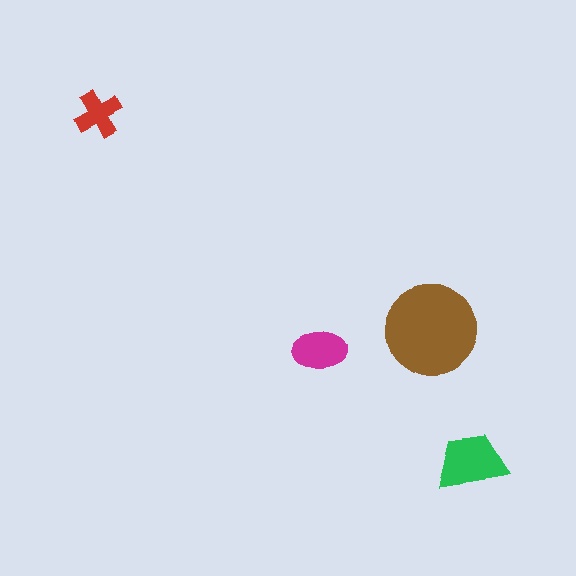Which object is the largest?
The brown circle.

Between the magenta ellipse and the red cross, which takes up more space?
The magenta ellipse.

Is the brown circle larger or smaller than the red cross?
Larger.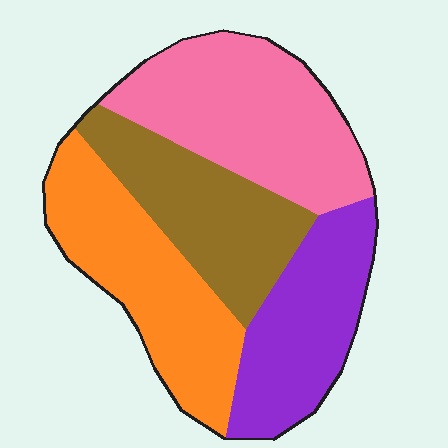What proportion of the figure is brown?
Brown covers roughly 20% of the figure.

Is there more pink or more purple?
Pink.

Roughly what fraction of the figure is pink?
Pink covers roughly 30% of the figure.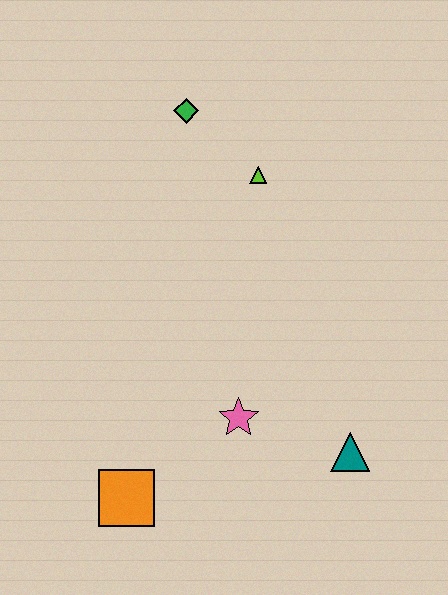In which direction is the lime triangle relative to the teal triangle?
The lime triangle is above the teal triangle.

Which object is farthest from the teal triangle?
The green diamond is farthest from the teal triangle.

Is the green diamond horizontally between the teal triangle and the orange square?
Yes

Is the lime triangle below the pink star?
No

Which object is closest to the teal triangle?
The pink star is closest to the teal triangle.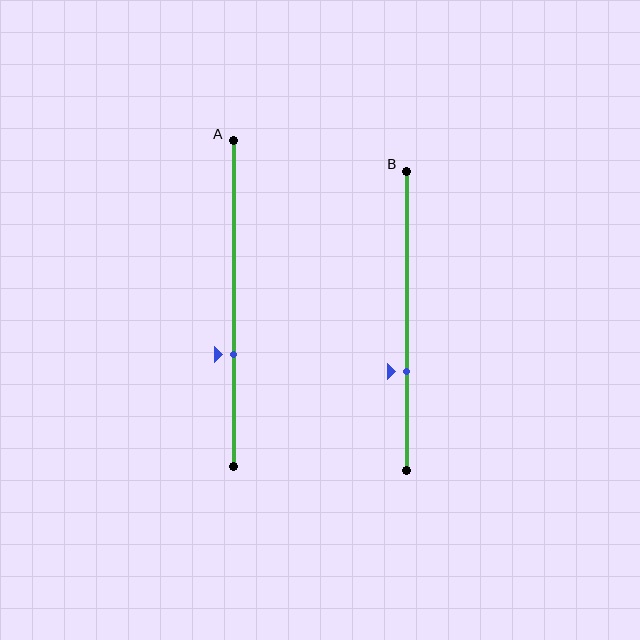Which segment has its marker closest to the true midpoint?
Segment A has its marker closest to the true midpoint.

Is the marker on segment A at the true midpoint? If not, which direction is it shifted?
No, the marker on segment A is shifted downward by about 16% of the segment length.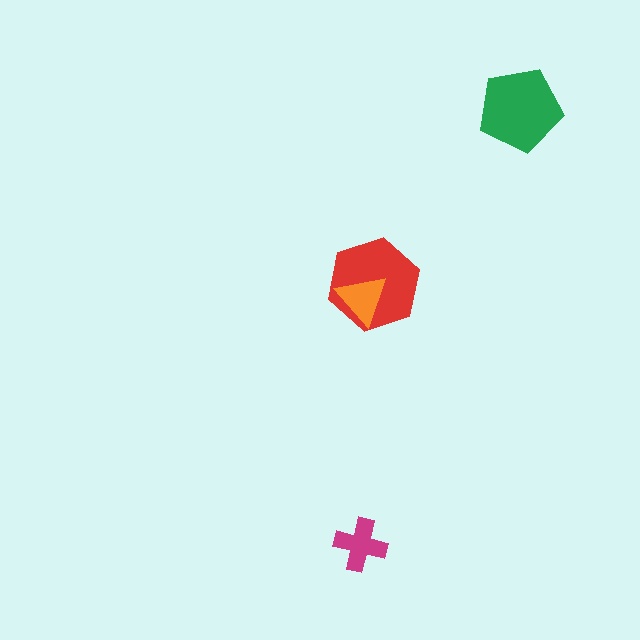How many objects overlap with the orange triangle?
1 object overlaps with the orange triangle.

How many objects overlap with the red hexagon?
1 object overlaps with the red hexagon.